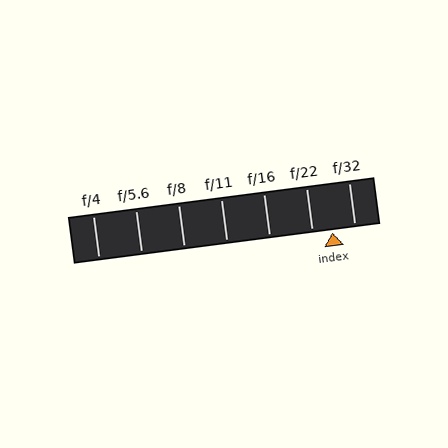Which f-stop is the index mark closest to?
The index mark is closest to f/22.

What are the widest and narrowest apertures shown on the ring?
The widest aperture shown is f/4 and the narrowest is f/32.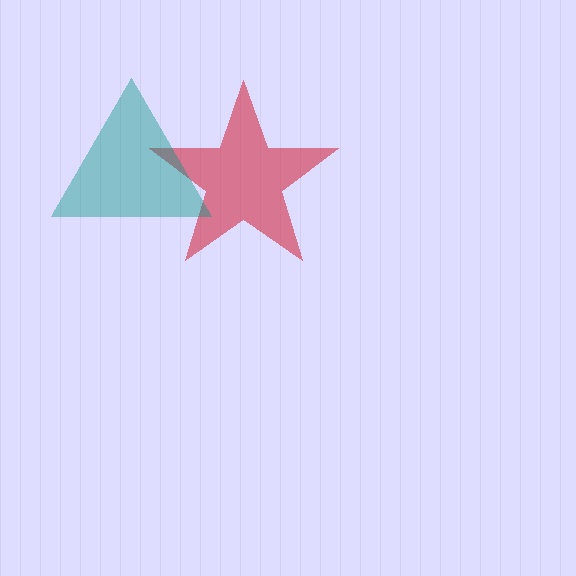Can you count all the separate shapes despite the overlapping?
Yes, there are 2 separate shapes.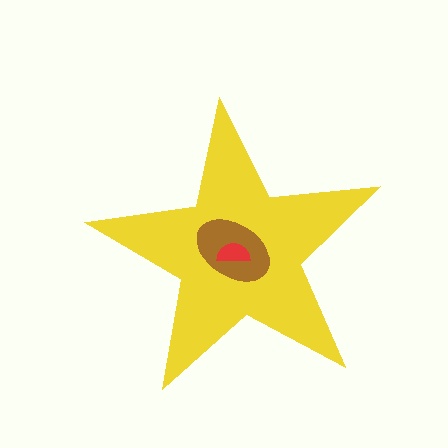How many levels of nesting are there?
3.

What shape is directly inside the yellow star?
The brown ellipse.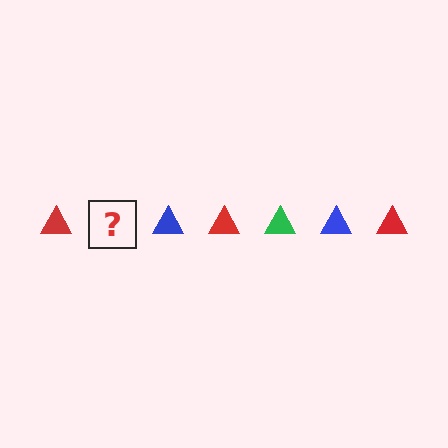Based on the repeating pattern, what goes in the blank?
The blank should be a green triangle.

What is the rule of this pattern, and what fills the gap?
The rule is that the pattern cycles through red, green, blue triangles. The gap should be filled with a green triangle.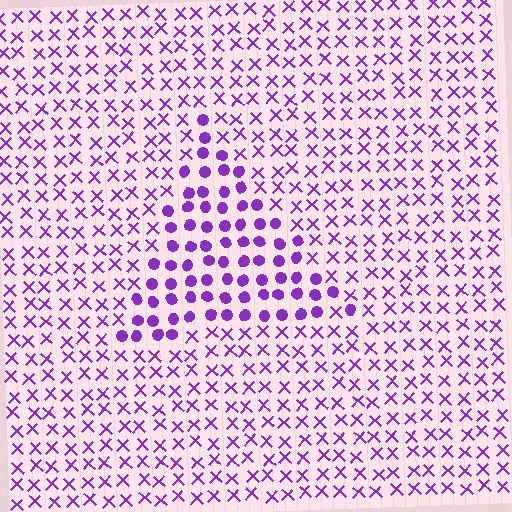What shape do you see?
I see a triangle.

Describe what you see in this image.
The image is filled with small purple elements arranged in a uniform grid. A triangle-shaped region contains circles, while the surrounding area contains X marks. The boundary is defined purely by the change in element shape.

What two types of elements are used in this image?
The image uses circles inside the triangle region and X marks outside it.